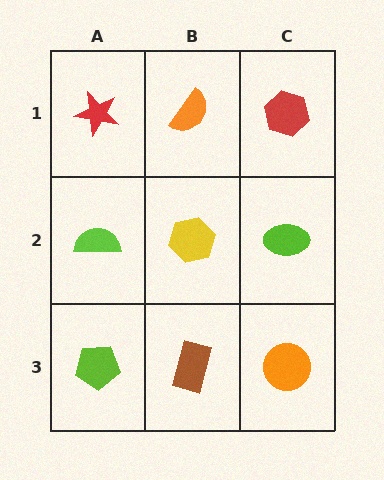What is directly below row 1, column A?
A lime semicircle.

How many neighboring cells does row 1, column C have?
2.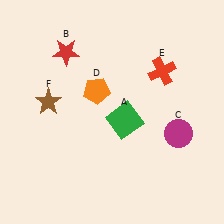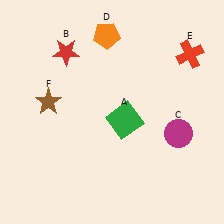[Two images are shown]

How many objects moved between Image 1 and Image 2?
2 objects moved between the two images.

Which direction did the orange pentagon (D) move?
The orange pentagon (D) moved up.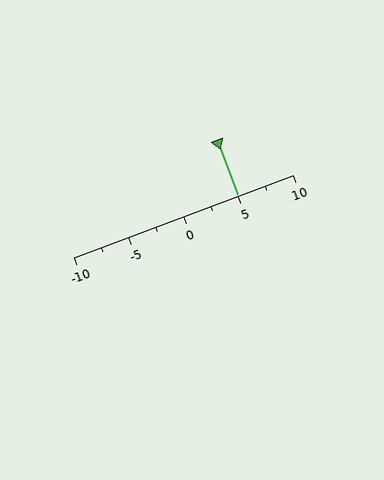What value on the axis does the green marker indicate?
The marker indicates approximately 5.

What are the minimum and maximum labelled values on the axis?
The axis runs from -10 to 10.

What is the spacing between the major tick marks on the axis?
The major ticks are spaced 5 apart.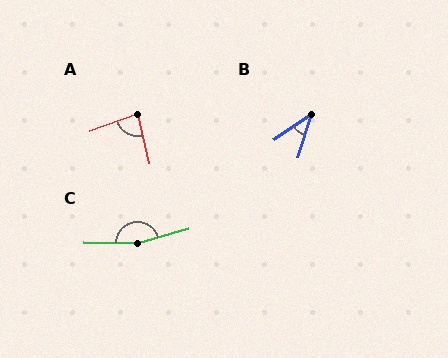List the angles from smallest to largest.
B (39°), A (84°), C (162°).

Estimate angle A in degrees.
Approximately 84 degrees.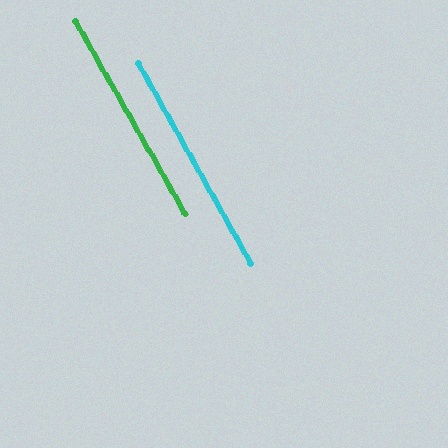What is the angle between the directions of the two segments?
Approximately 0 degrees.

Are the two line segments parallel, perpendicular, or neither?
Parallel — their directions differ by only 0.5°.